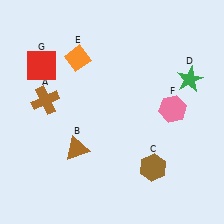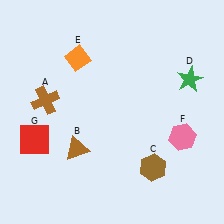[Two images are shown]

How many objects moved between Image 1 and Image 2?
2 objects moved between the two images.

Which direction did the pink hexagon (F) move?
The pink hexagon (F) moved down.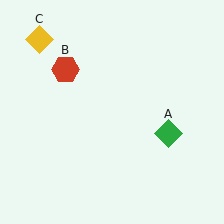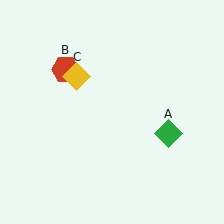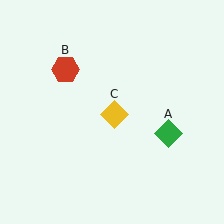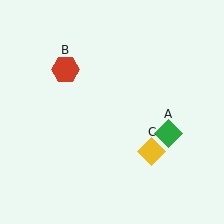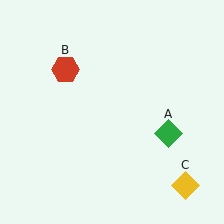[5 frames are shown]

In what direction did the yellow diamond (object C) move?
The yellow diamond (object C) moved down and to the right.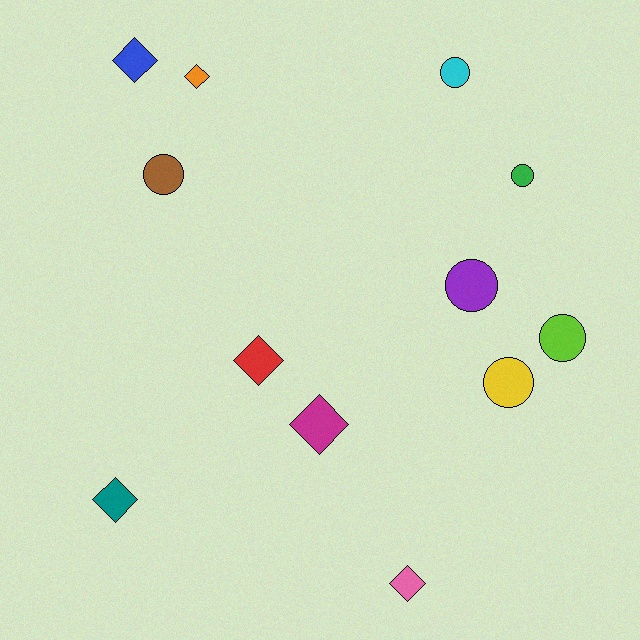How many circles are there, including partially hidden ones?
There are 6 circles.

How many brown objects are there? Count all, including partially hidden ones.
There is 1 brown object.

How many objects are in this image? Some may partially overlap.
There are 12 objects.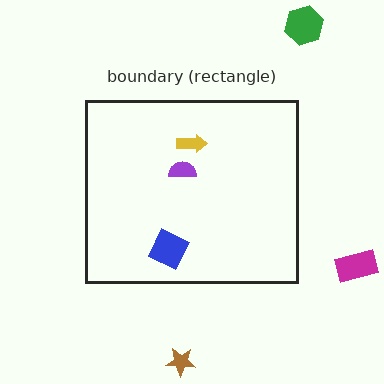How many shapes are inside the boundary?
3 inside, 3 outside.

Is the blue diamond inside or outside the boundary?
Inside.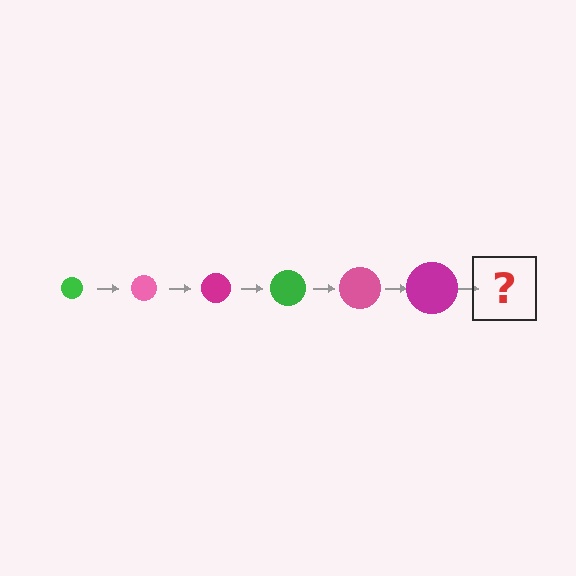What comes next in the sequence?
The next element should be a green circle, larger than the previous one.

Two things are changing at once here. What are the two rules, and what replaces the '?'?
The two rules are that the circle grows larger each step and the color cycles through green, pink, and magenta. The '?' should be a green circle, larger than the previous one.